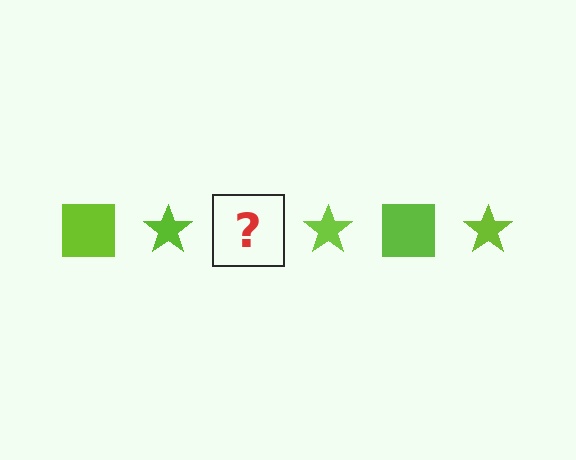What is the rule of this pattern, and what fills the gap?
The rule is that the pattern cycles through square, star shapes in lime. The gap should be filled with a lime square.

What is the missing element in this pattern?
The missing element is a lime square.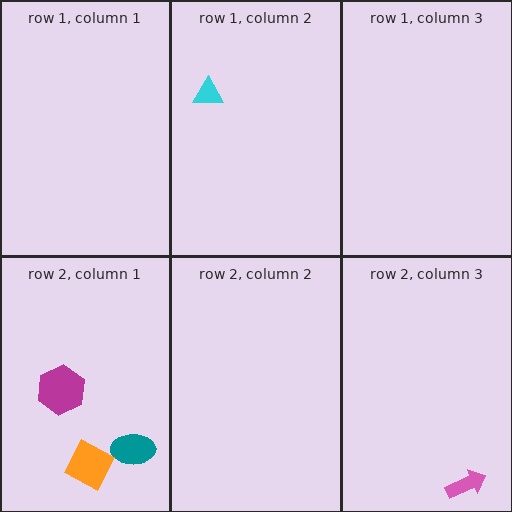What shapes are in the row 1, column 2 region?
The cyan triangle.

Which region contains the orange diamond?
The row 2, column 1 region.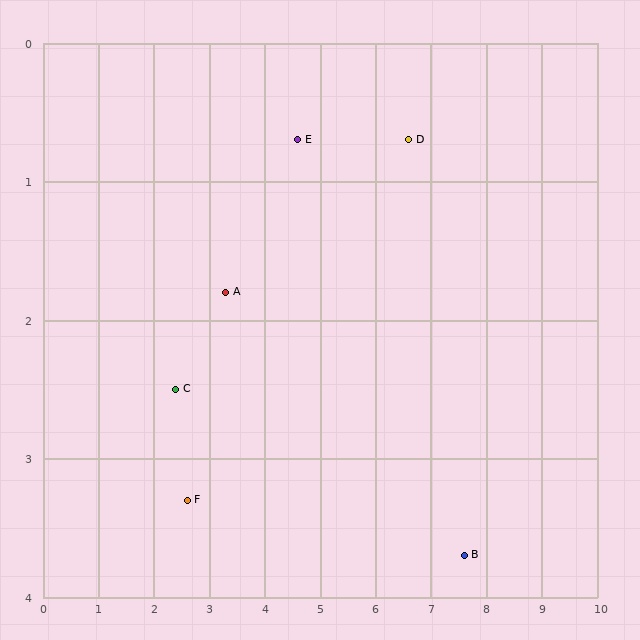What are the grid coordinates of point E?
Point E is at approximately (4.6, 0.7).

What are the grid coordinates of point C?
Point C is at approximately (2.4, 2.5).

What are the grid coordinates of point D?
Point D is at approximately (6.6, 0.7).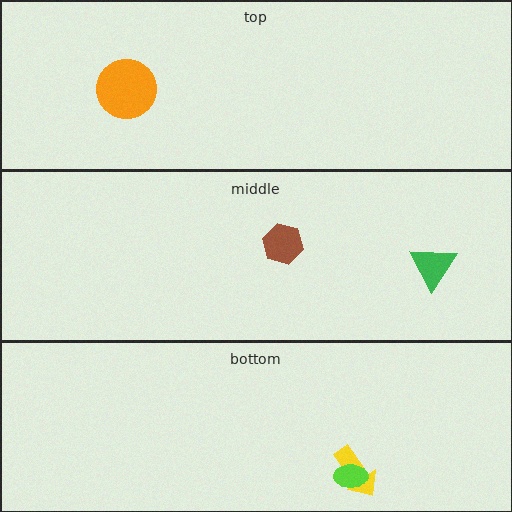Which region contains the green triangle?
The middle region.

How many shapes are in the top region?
1.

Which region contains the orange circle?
The top region.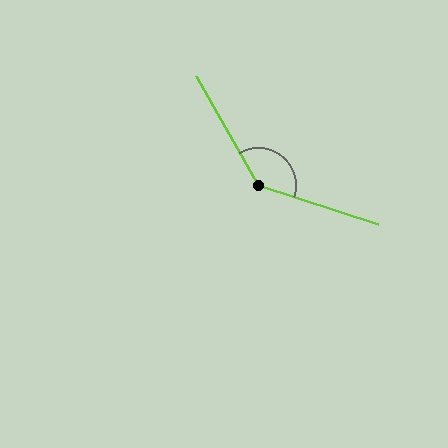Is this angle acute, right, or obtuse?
It is obtuse.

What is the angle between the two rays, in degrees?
Approximately 138 degrees.